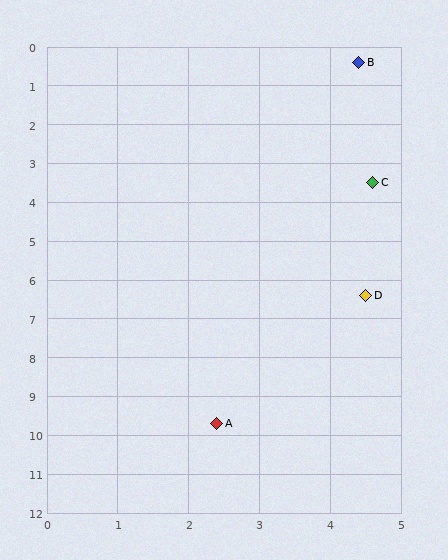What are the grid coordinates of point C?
Point C is at approximately (4.6, 3.5).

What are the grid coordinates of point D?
Point D is at approximately (4.5, 6.4).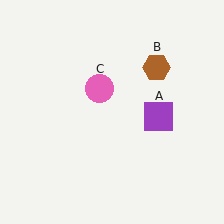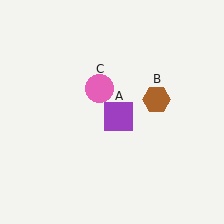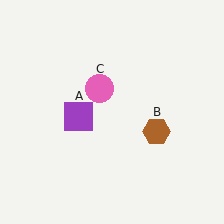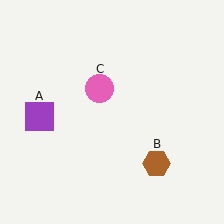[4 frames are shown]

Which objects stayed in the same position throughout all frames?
Pink circle (object C) remained stationary.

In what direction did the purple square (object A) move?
The purple square (object A) moved left.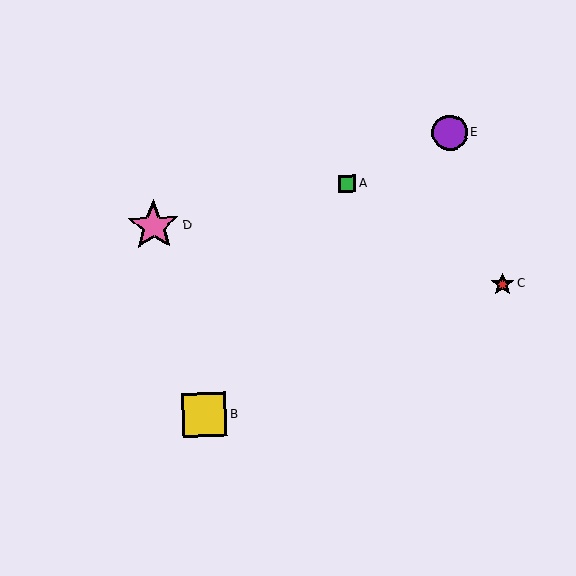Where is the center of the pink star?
The center of the pink star is at (154, 226).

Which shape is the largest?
The pink star (labeled D) is the largest.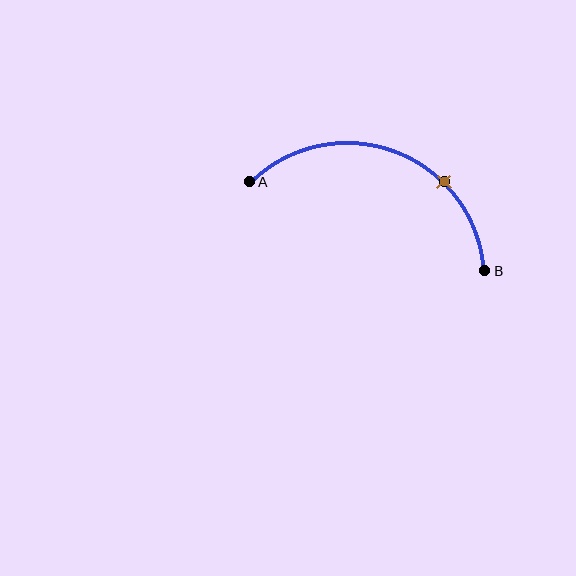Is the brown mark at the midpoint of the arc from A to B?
No. The brown mark lies on the arc but is closer to endpoint B. The arc midpoint would be at the point on the curve equidistant along the arc from both A and B.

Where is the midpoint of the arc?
The arc midpoint is the point on the curve farthest from the straight line joining A and B. It sits above that line.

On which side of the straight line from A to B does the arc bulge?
The arc bulges above the straight line connecting A and B.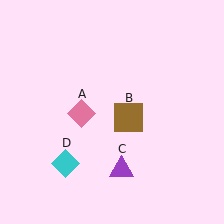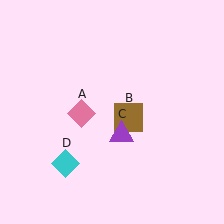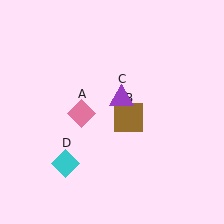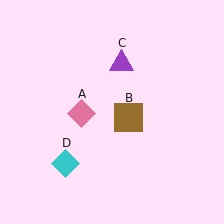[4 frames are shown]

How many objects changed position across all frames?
1 object changed position: purple triangle (object C).